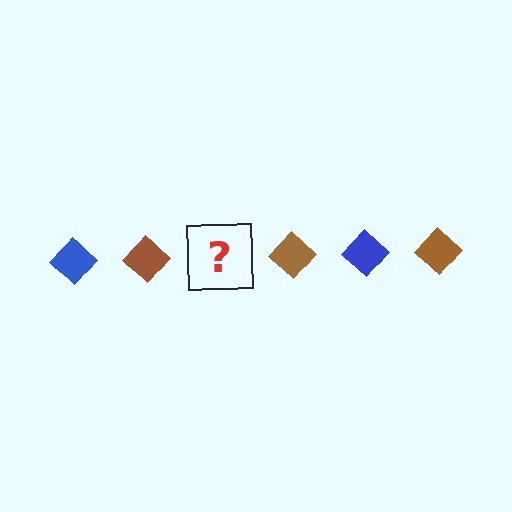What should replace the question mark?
The question mark should be replaced with a blue diamond.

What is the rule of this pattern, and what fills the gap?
The rule is that the pattern cycles through blue, brown diamonds. The gap should be filled with a blue diamond.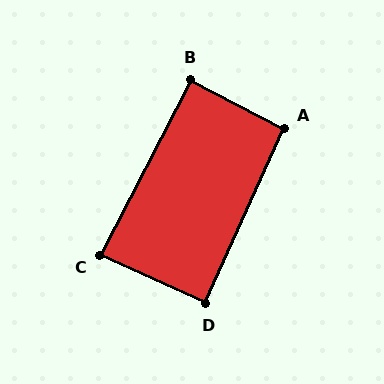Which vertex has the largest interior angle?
A, at approximately 93 degrees.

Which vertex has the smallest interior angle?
C, at approximately 87 degrees.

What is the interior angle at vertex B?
Approximately 90 degrees (approximately right).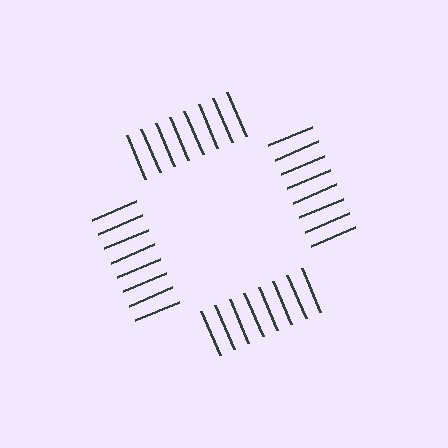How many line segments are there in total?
32 — 8 along each of the 4 edges.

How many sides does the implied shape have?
4 sides — the line-ends trace a square.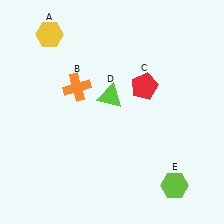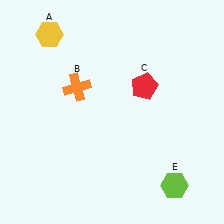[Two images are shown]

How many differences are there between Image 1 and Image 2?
There is 1 difference between the two images.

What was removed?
The lime triangle (D) was removed in Image 2.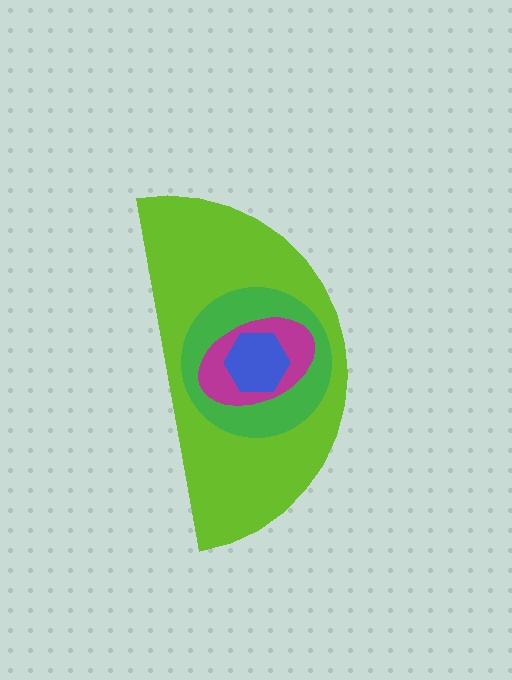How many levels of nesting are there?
4.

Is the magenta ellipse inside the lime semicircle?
Yes.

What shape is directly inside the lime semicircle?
The green circle.